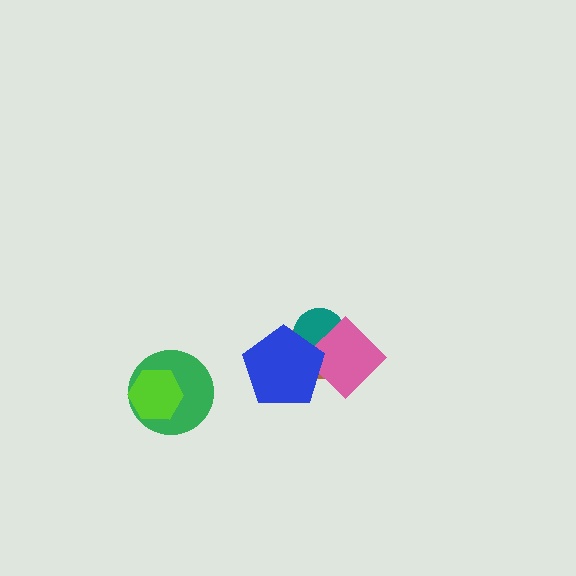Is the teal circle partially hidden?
Yes, it is partially covered by another shape.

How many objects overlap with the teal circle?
3 objects overlap with the teal circle.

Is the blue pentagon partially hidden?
No, no other shape covers it.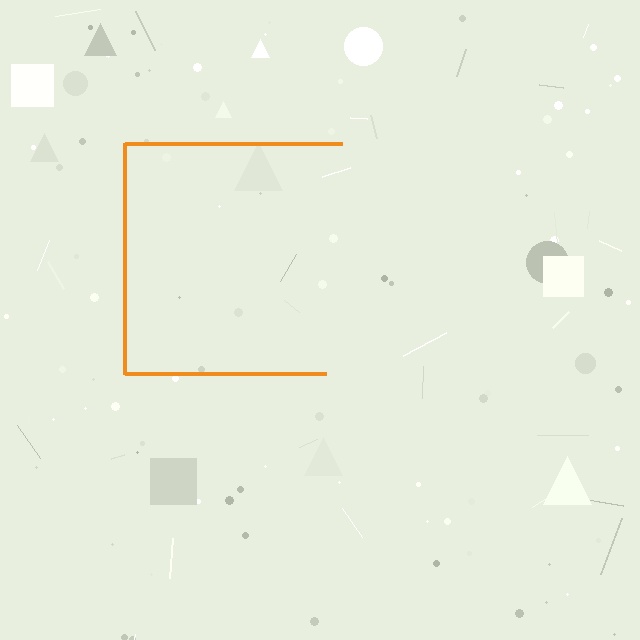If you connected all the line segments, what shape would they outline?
They would outline a square.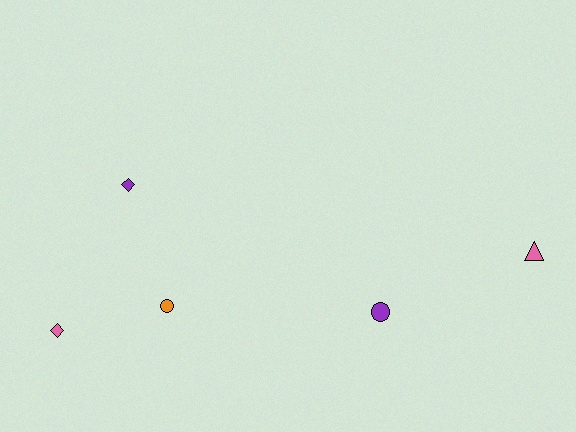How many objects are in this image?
There are 5 objects.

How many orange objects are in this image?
There is 1 orange object.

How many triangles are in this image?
There is 1 triangle.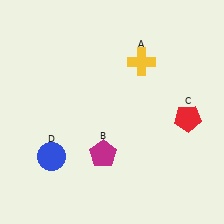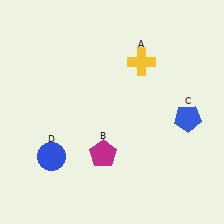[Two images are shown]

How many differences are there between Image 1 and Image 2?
There is 1 difference between the two images.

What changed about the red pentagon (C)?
In Image 1, C is red. In Image 2, it changed to blue.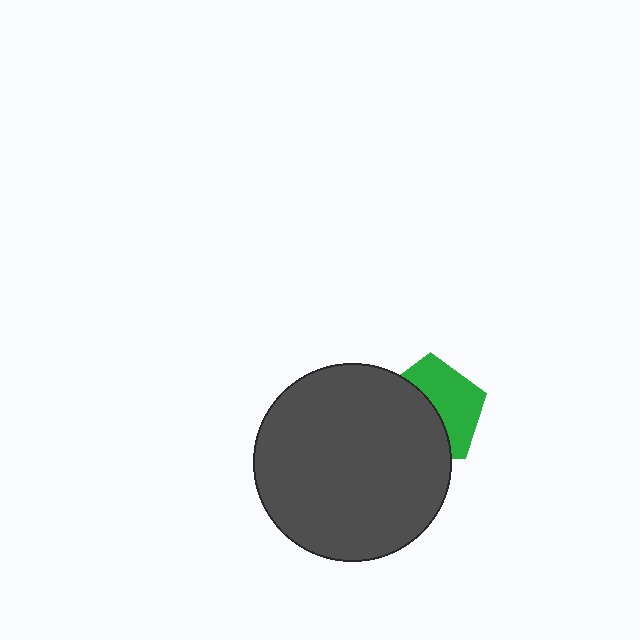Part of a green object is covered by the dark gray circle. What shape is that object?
It is a pentagon.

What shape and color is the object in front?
The object in front is a dark gray circle.